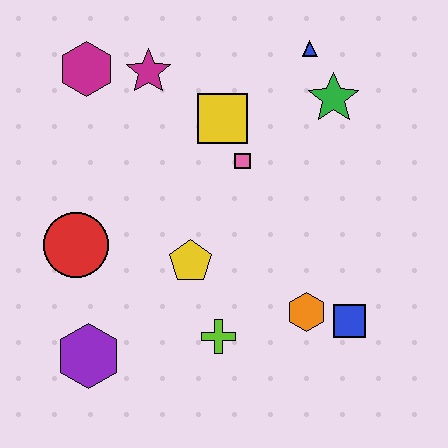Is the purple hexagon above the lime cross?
No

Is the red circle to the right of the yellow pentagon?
No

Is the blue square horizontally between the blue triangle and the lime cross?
No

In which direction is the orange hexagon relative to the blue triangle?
The orange hexagon is below the blue triangle.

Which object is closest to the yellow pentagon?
The lime cross is closest to the yellow pentagon.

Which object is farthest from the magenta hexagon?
The blue square is farthest from the magenta hexagon.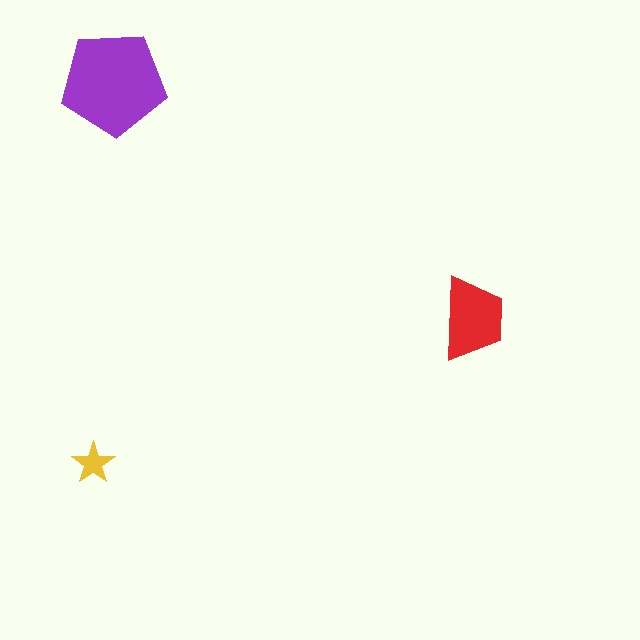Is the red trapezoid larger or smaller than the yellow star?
Larger.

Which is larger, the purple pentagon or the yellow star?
The purple pentagon.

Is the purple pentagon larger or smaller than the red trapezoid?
Larger.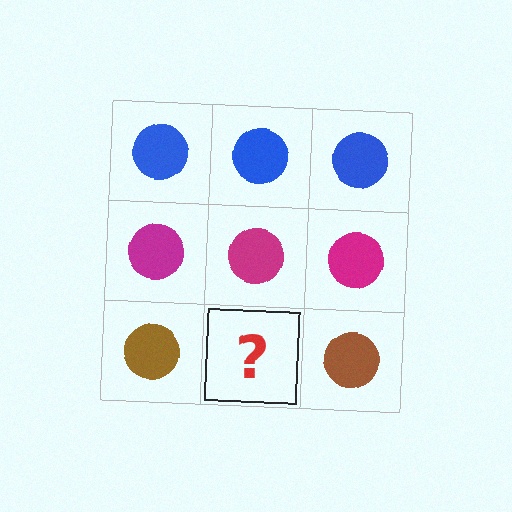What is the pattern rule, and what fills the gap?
The rule is that each row has a consistent color. The gap should be filled with a brown circle.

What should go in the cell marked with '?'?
The missing cell should contain a brown circle.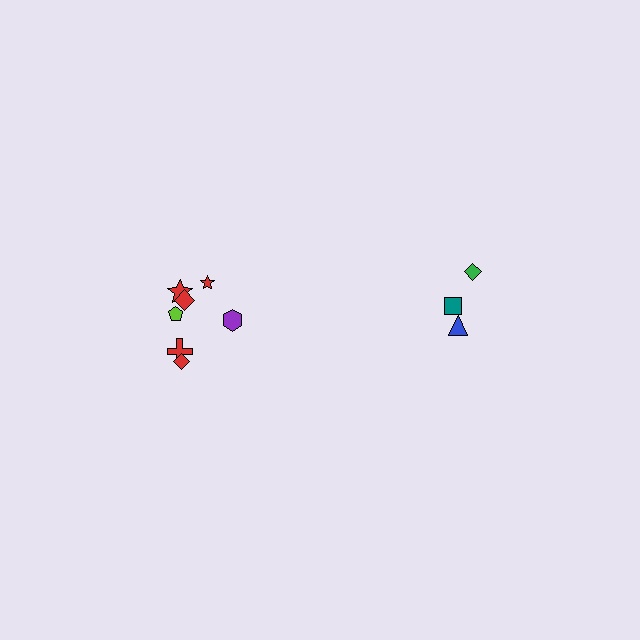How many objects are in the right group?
There are 3 objects.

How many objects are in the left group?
There are 7 objects.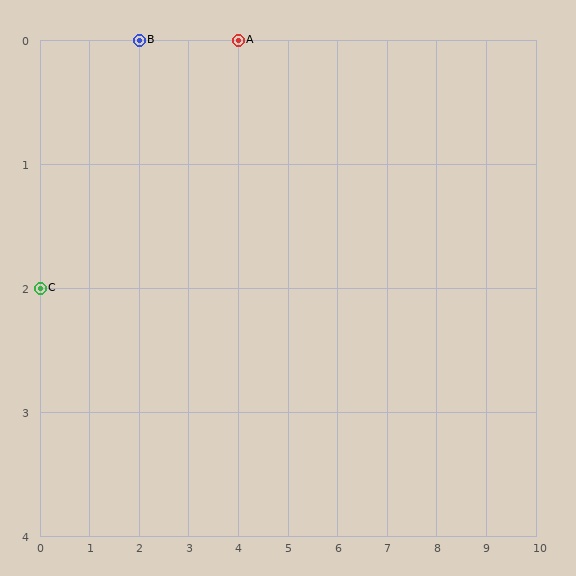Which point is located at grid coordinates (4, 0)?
Point A is at (4, 0).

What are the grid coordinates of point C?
Point C is at grid coordinates (0, 2).